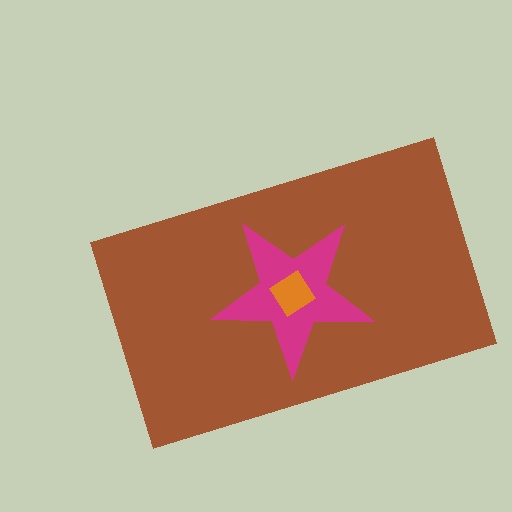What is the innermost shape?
The orange diamond.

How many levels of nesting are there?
3.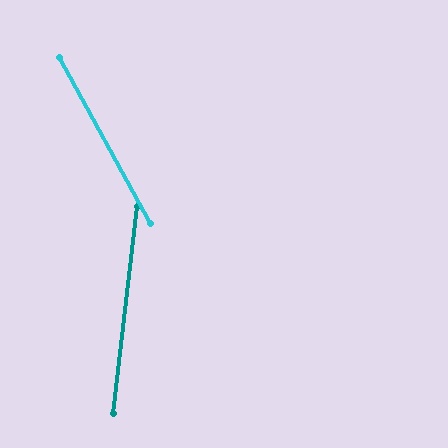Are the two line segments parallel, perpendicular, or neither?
Neither parallel nor perpendicular — they differ by about 35°.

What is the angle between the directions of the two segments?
Approximately 35 degrees.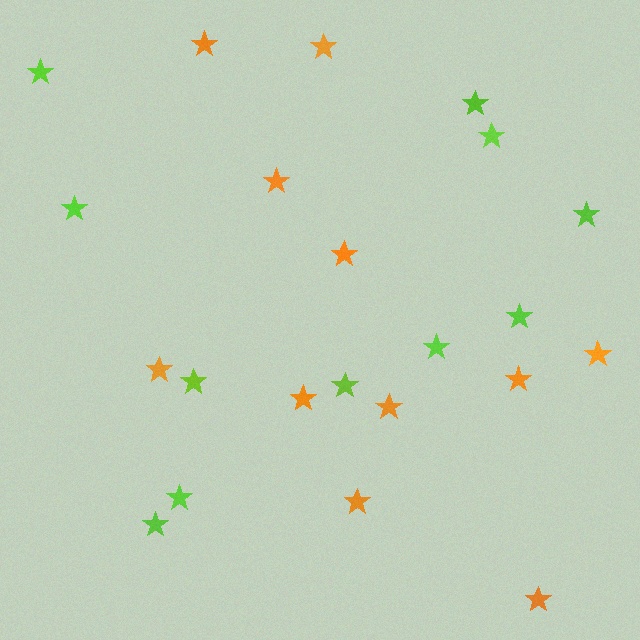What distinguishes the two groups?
There are 2 groups: one group of orange stars (11) and one group of lime stars (11).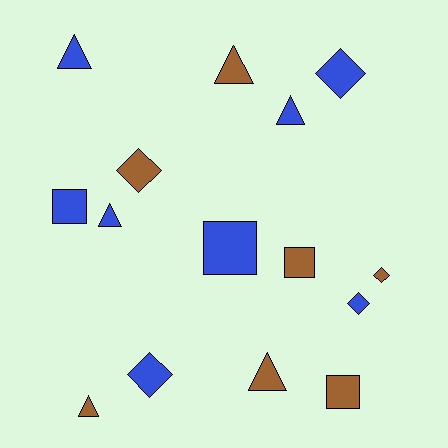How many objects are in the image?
There are 15 objects.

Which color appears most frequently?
Blue, with 8 objects.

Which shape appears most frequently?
Triangle, with 6 objects.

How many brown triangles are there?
There are 3 brown triangles.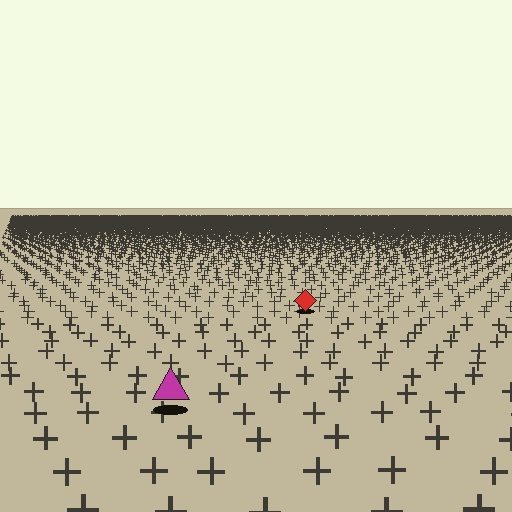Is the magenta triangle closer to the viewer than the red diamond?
Yes. The magenta triangle is closer — you can tell from the texture gradient: the ground texture is coarser near it.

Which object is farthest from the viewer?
The red diamond is farthest from the viewer. It appears smaller and the ground texture around it is denser.